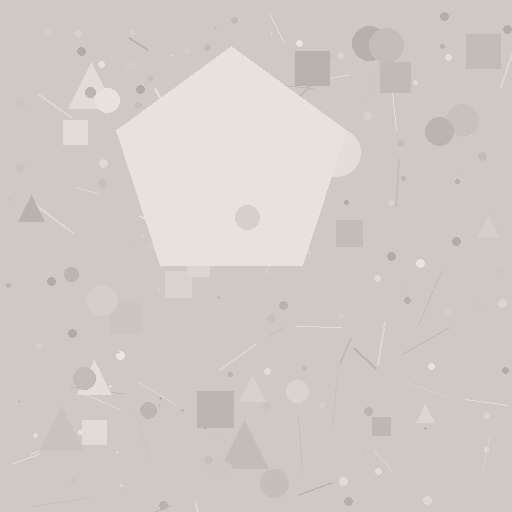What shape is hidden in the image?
A pentagon is hidden in the image.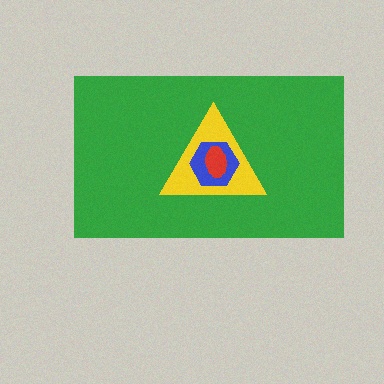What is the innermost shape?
The red ellipse.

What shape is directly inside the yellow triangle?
The blue hexagon.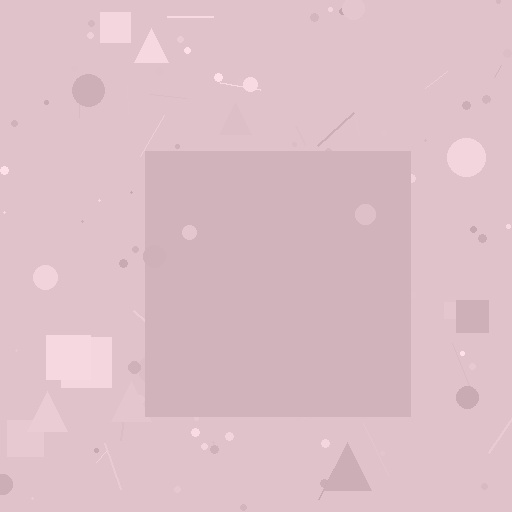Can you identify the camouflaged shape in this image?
The camouflaged shape is a square.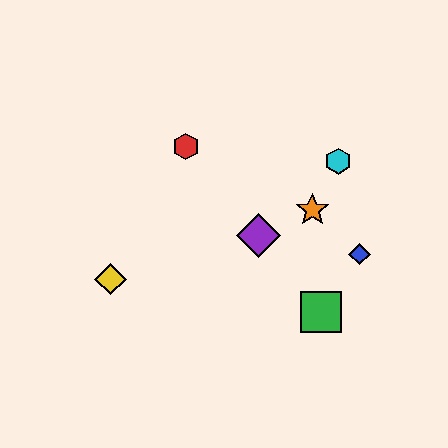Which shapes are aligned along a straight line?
The red hexagon, the green square, the purple diamond are aligned along a straight line.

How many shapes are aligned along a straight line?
3 shapes (the red hexagon, the green square, the purple diamond) are aligned along a straight line.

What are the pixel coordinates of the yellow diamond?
The yellow diamond is at (111, 279).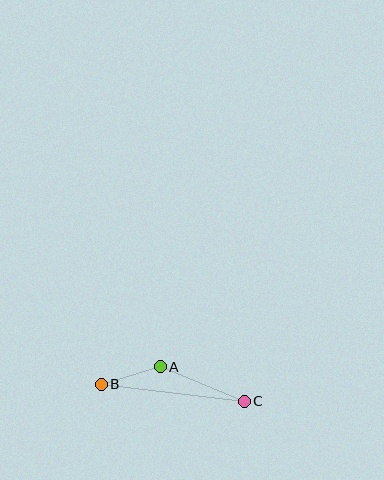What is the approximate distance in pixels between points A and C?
The distance between A and C is approximately 91 pixels.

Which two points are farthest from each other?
Points B and C are farthest from each other.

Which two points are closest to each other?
Points A and B are closest to each other.